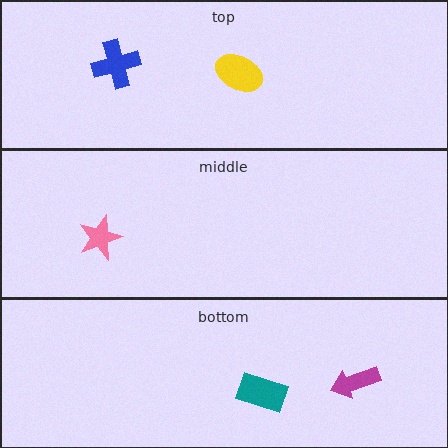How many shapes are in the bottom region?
2.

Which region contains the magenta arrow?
The bottom region.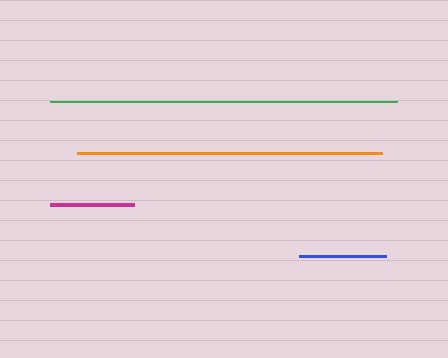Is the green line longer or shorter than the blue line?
The green line is longer than the blue line.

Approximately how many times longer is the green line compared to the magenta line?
The green line is approximately 4.2 times the length of the magenta line.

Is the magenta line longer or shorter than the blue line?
The blue line is longer than the magenta line.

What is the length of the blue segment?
The blue segment is approximately 87 pixels long.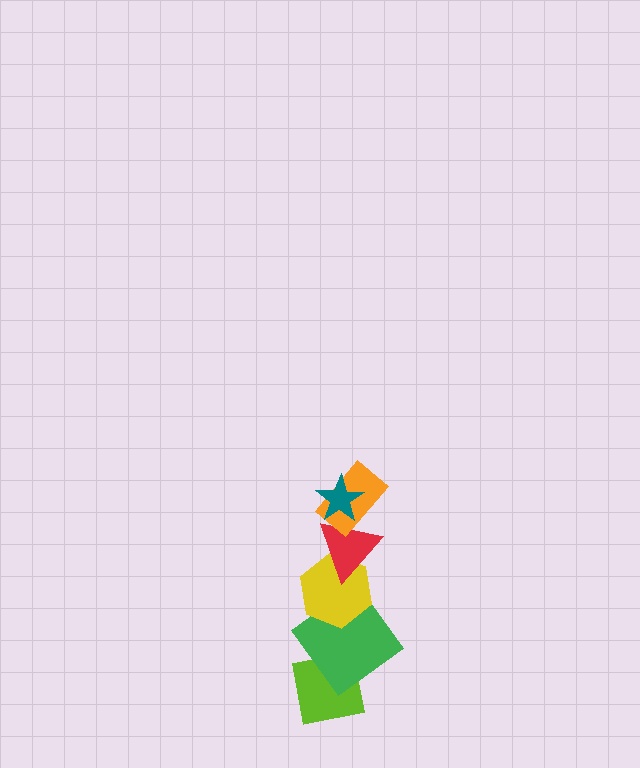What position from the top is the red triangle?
The red triangle is 3rd from the top.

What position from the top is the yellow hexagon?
The yellow hexagon is 4th from the top.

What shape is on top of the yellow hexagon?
The red triangle is on top of the yellow hexagon.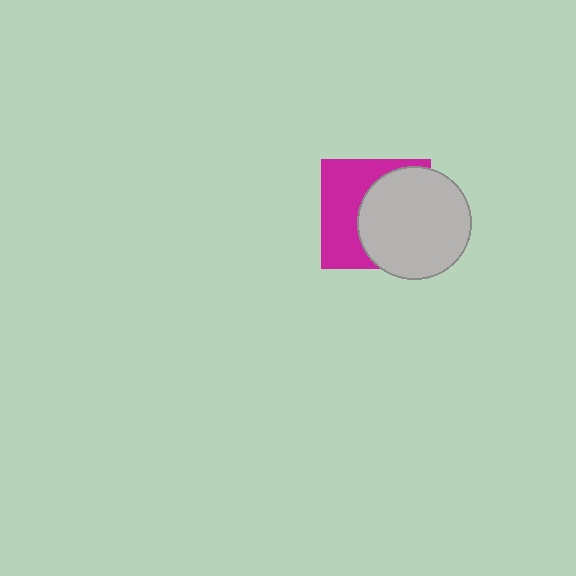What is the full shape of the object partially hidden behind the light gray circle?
The partially hidden object is a magenta square.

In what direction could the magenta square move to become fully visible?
The magenta square could move left. That would shift it out from behind the light gray circle entirely.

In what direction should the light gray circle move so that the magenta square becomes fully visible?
The light gray circle should move right. That is the shortest direction to clear the overlap and leave the magenta square fully visible.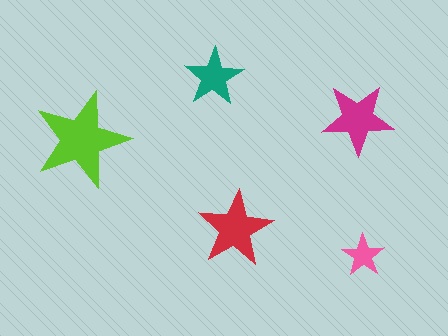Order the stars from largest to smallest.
the lime one, the red one, the magenta one, the teal one, the pink one.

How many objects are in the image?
There are 5 objects in the image.